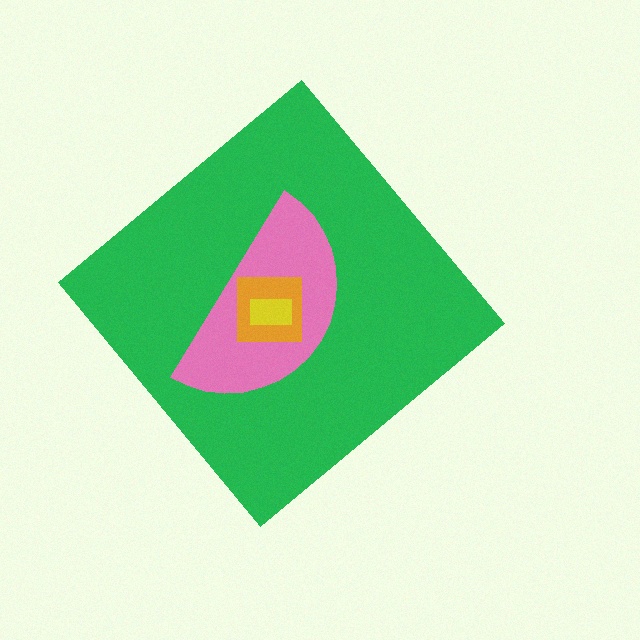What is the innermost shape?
The yellow rectangle.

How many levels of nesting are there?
4.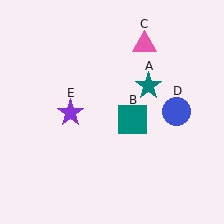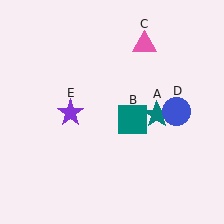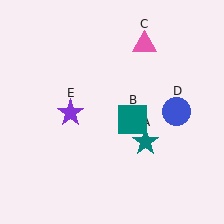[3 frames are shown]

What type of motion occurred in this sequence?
The teal star (object A) rotated clockwise around the center of the scene.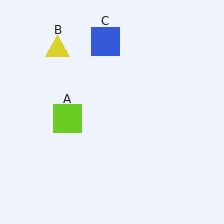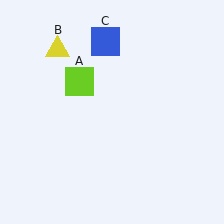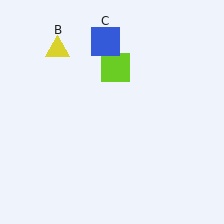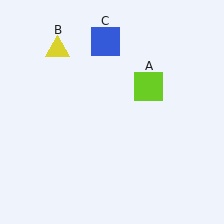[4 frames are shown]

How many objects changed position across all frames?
1 object changed position: lime square (object A).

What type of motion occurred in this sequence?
The lime square (object A) rotated clockwise around the center of the scene.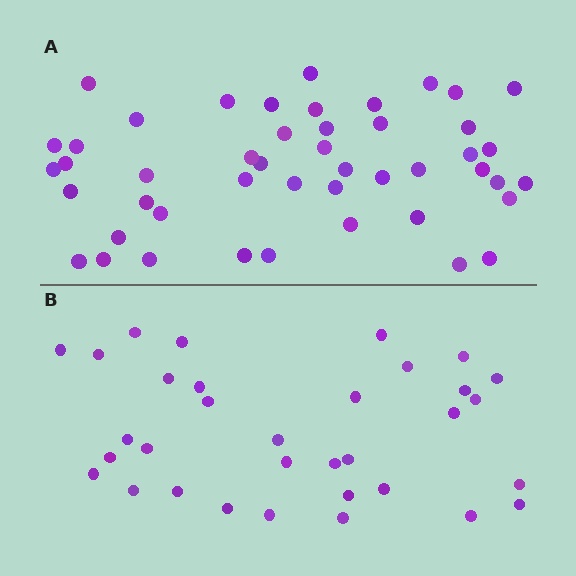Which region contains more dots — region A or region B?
Region A (the top region) has more dots.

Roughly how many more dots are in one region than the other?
Region A has approximately 15 more dots than region B.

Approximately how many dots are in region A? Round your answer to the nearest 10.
About 50 dots. (The exact count is 47, which rounds to 50.)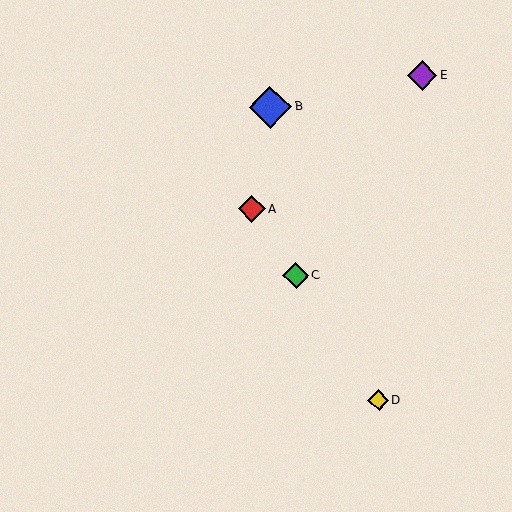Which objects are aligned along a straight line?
Objects A, C, D are aligned along a straight line.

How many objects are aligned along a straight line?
3 objects (A, C, D) are aligned along a straight line.